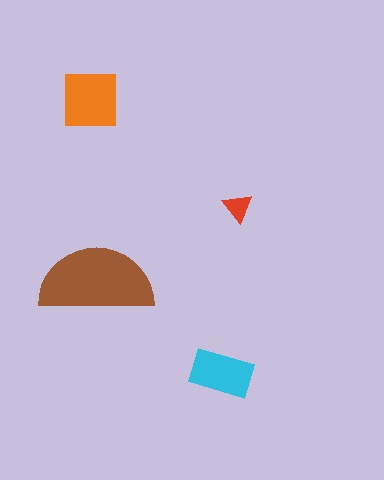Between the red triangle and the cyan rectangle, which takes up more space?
The cyan rectangle.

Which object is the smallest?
The red triangle.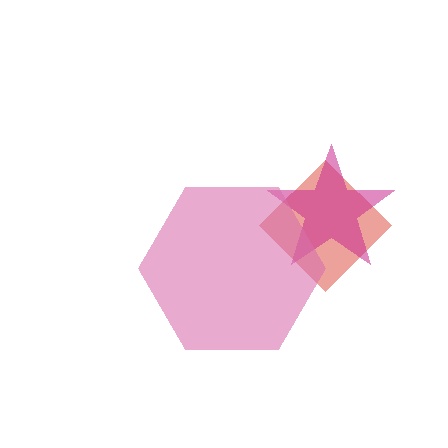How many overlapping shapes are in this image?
There are 3 overlapping shapes in the image.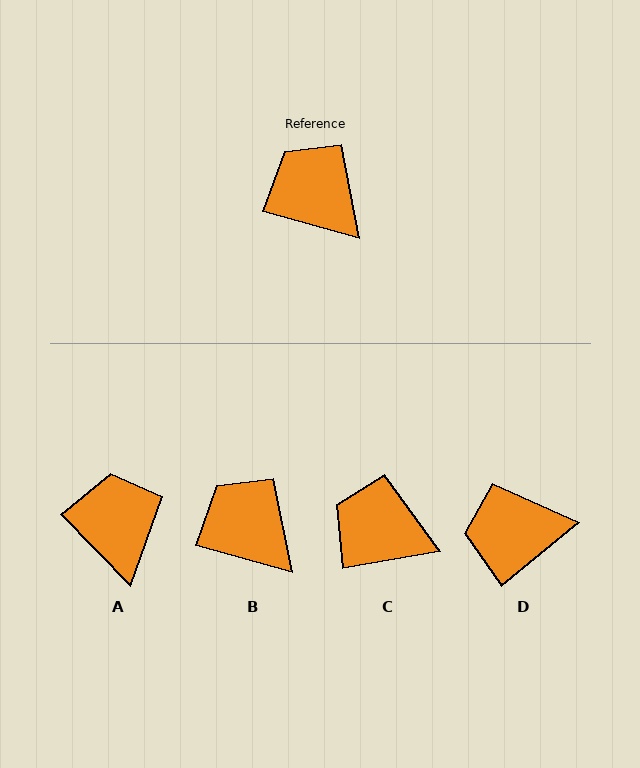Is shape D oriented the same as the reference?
No, it is off by about 54 degrees.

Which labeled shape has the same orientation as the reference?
B.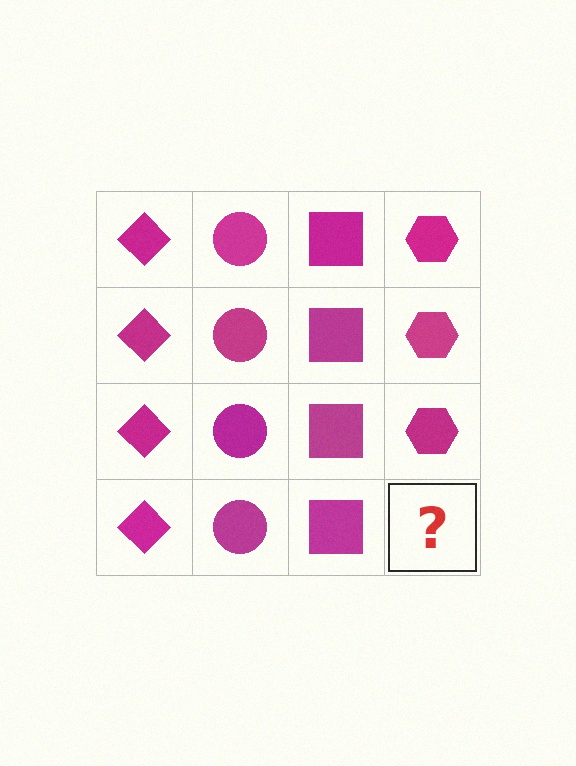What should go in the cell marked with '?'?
The missing cell should contain a magenta hexagon.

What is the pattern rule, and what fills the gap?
The rule is that each column has a consistent shape. The gap should be filled with a magenta hexagon.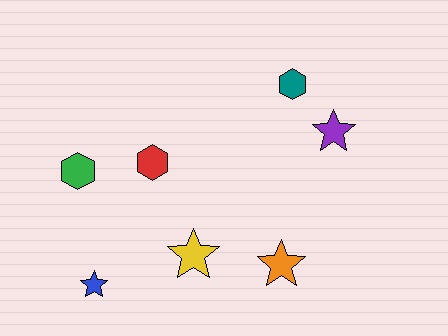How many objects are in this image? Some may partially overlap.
There are 7 objects.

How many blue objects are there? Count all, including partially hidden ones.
There is 1 blue object.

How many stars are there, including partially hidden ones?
There are 4 stars.